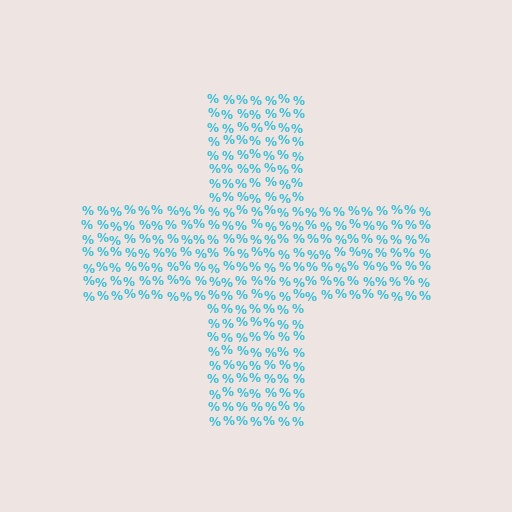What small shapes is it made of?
It is made of small percent signs.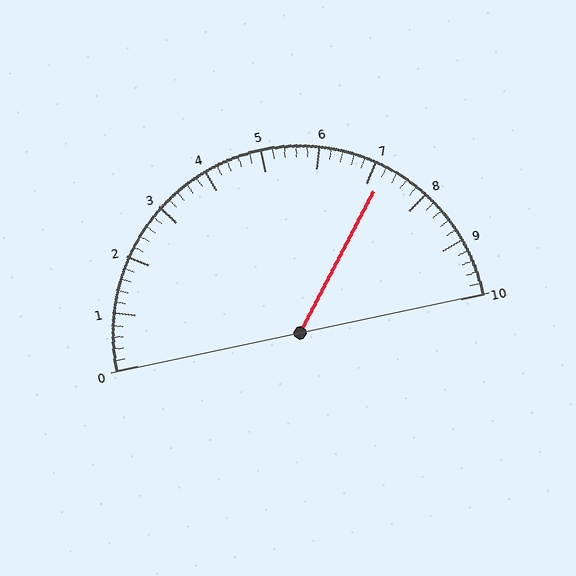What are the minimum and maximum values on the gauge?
The gauge ranges from 0 to 10.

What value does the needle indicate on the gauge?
The needle indicates approximately 7.2.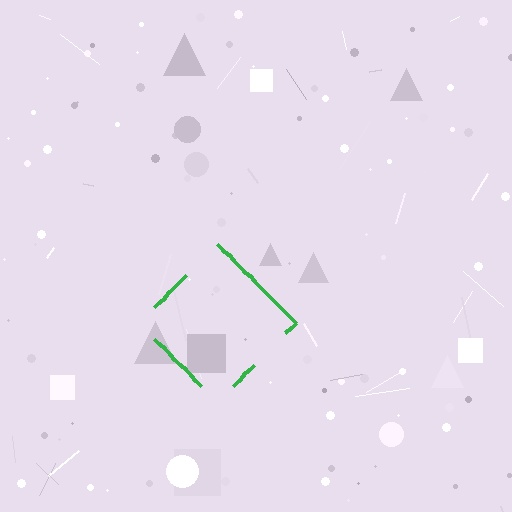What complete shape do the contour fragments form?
The contour fragments form a diamond.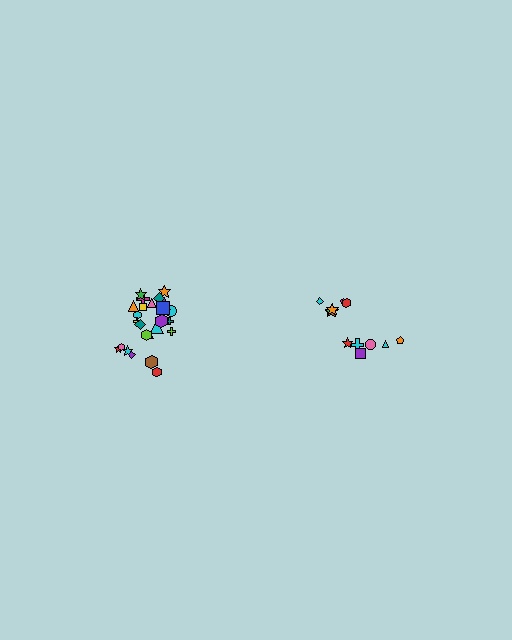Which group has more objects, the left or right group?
The left group.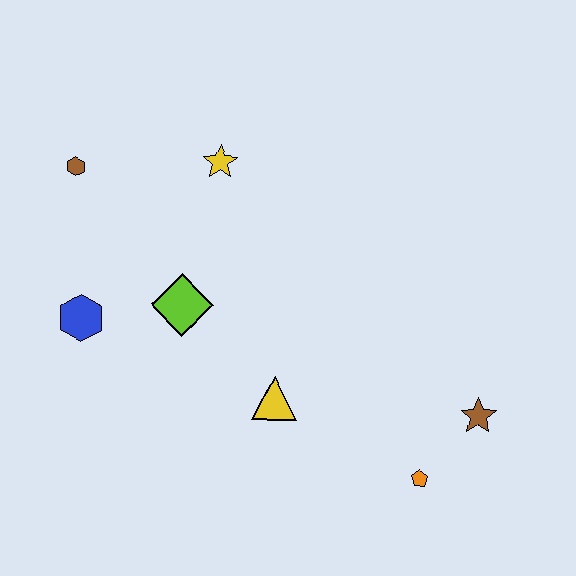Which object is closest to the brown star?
The orange pentagon is closest to the brown star.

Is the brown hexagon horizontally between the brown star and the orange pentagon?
No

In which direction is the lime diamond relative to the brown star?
The lime diamond is to the left of the brown star.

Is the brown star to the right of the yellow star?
Yes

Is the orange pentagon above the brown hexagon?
No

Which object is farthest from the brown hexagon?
The brown star is farthest from the brown hexagon.